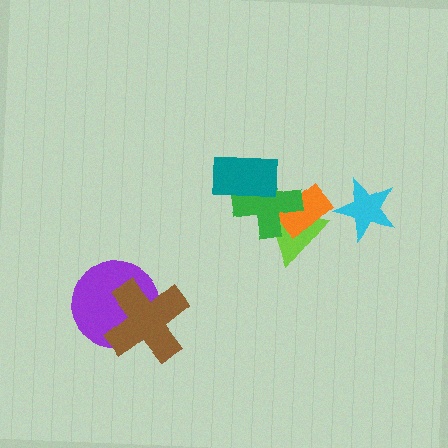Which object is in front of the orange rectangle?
The green cross is in front of the orange rectangle.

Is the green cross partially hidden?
Yes, it is partially covered by another shape.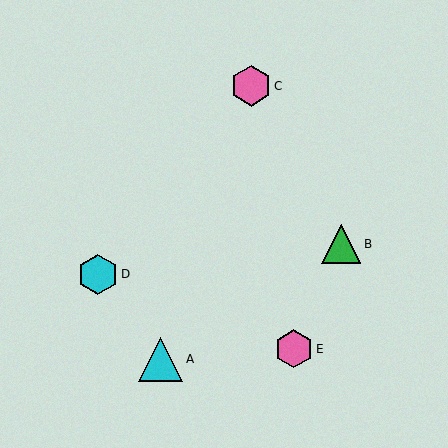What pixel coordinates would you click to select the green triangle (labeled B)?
Click at (341, 244) to select the green triangle B.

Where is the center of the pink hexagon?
The center of the pink hexagon is at (251, 86).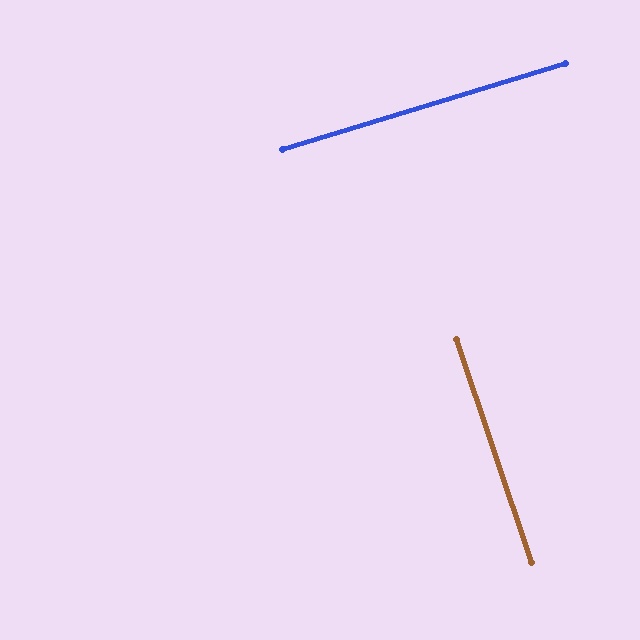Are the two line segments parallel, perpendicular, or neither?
Perpendicular — they meet at approximately 88°.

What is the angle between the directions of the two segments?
Approximately 88 degrees.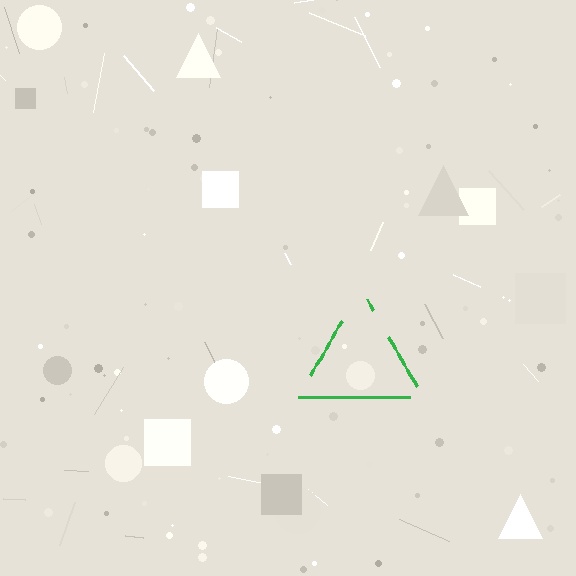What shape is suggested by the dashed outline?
The dashed outline suggests a triangle.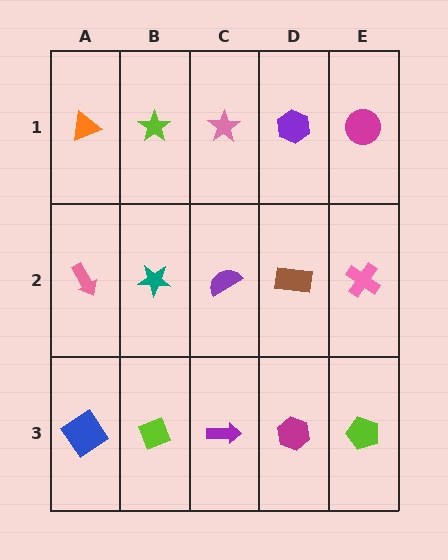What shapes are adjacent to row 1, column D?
A brown rectangle (row 2, column D), a pink star (row 1, column C), a magenta circle (row 1, column E).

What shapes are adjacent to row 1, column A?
A pink arrow (row 2, column A), a lime star (row 1, column B).